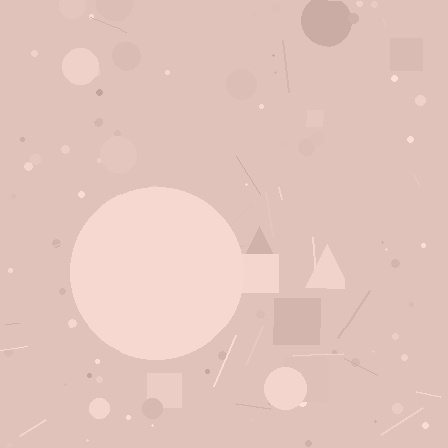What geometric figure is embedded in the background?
A circle is embedded in the background.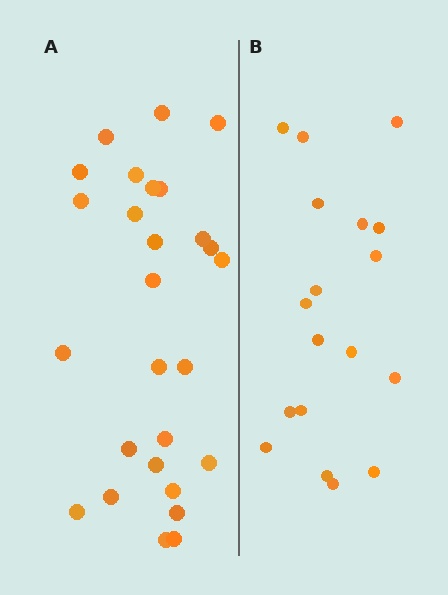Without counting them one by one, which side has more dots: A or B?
Region A (the left region) has more dots.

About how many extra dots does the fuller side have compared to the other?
Region A has roughly 8 or so more dots than region B.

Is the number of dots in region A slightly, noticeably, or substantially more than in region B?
Region A has substantially more. The ratio is roughly 1.5 to 1.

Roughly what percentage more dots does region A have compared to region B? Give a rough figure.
About 50% more.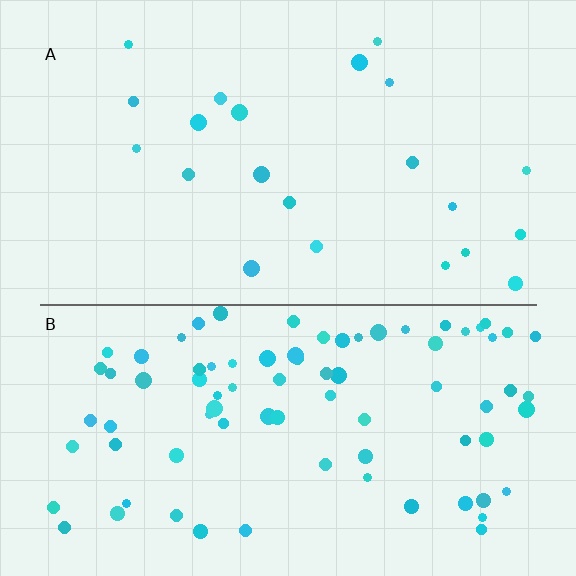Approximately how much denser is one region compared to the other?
Approximately 3.8× — region B over region A.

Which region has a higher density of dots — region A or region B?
B (the bottom).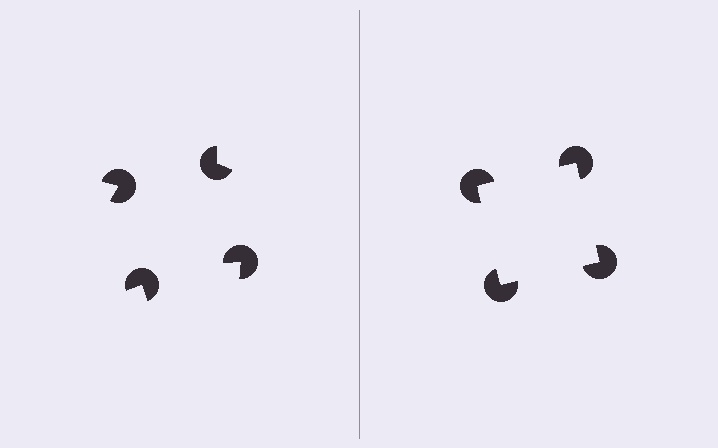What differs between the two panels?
The pac-man discs are positioned identically on both sides; only the wedge orientations differ. On the right they align to a square; on the left they are misaligned.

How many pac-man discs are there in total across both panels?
8 — 4 on each side.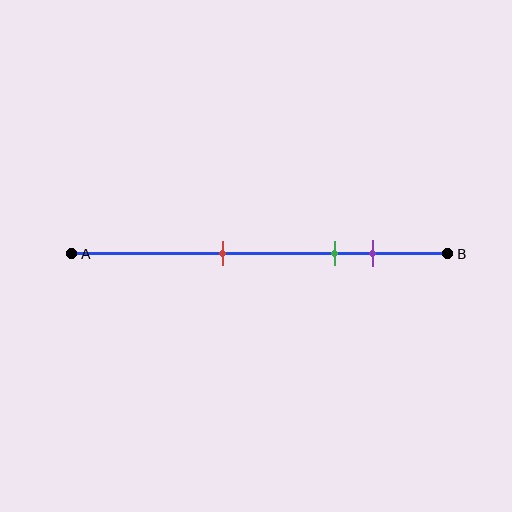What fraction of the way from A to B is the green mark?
The green mark is approximately 70% (0.7) of the way from A to B.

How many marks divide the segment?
There are 3 marks dividing the segment.